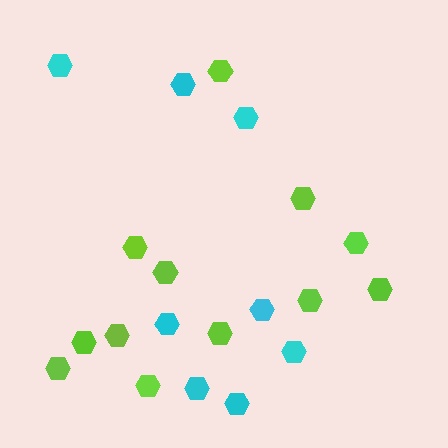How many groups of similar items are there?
There are 2 groups: one group of lime hexagons (12) and one group of cyan hexagons (8).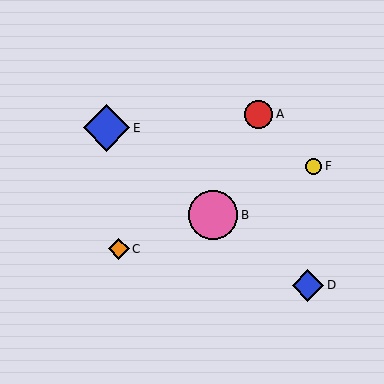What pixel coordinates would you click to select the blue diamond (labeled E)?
Click at (107, 128) to select the blue diamond E.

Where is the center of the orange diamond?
The center of the orange diamond is at (119, 249).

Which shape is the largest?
The pink circle (labeled B) is the largest.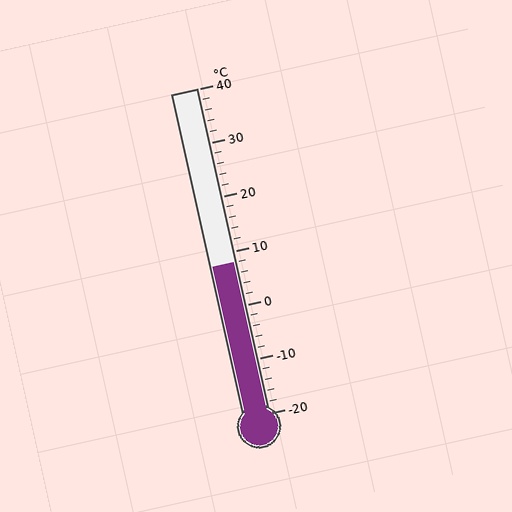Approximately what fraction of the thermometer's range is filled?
The thermometer is filled to approximately 45% of its range.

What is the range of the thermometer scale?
The thermometer scale ranges from -20°C to 40°C.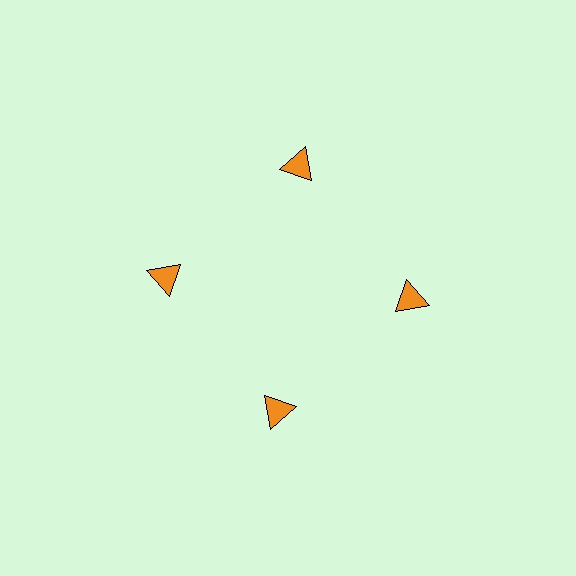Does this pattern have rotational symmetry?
Yes, this pattern has 4-fold rotational symmetry. It looks the same after rotating 90 degrees around the center.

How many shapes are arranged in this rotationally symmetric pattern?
There are 4 shapes, arranged in 4 groups of 1.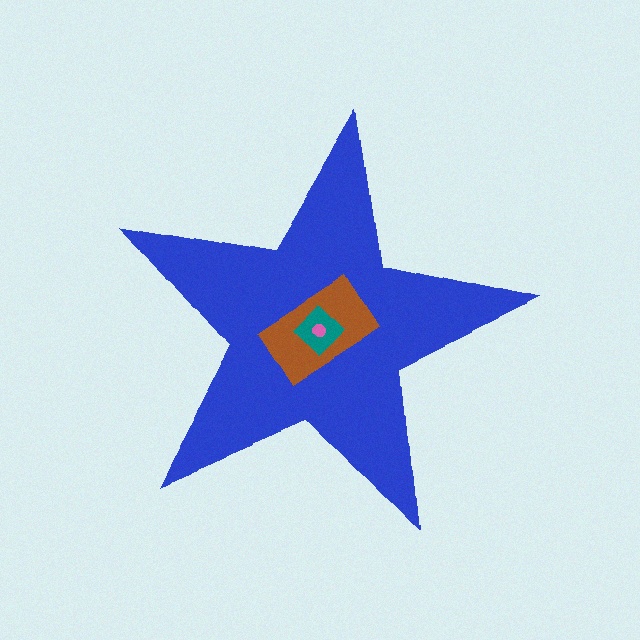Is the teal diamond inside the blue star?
Yes.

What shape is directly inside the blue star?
The brown rectangle.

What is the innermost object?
The pink circle.